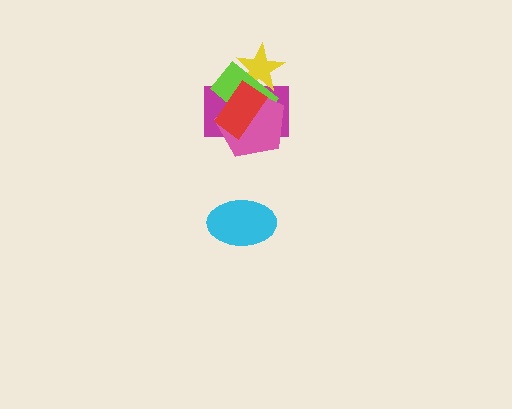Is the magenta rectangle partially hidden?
Yes, it is partially covered by another shape.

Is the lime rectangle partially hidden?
Yes, it is partially covered by another shape.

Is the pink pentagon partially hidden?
Yes, it is partially covered by another shape.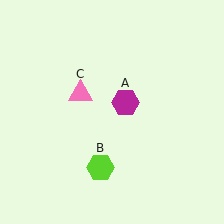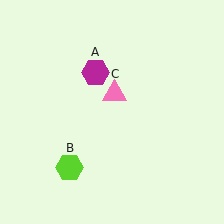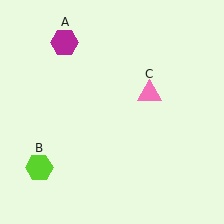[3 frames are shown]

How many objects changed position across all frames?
3 objects changed position: magenta hexagon (object A), lime hexagon (object B), pink triangle (object C).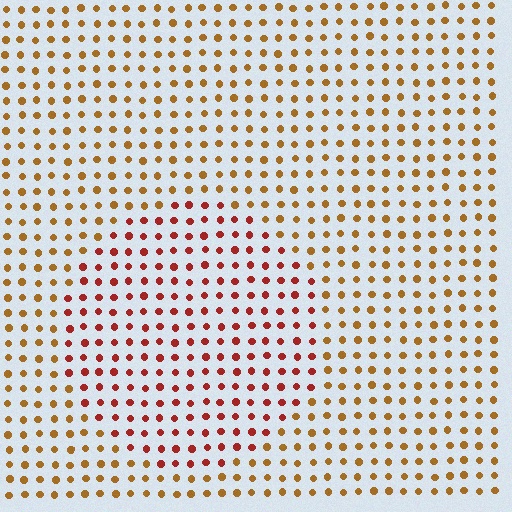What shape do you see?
I see a circle.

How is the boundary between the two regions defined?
The boundary is defined purely by a slight shift in hue (about 35 degrees). Spacing, size, and orientation are identical on both sides.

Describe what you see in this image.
The image is filled with small brown elements in a uniform arrangement. A circle-shaped region is visible where the elements are tinted to a slightly different hue, forming a subtle color boundary.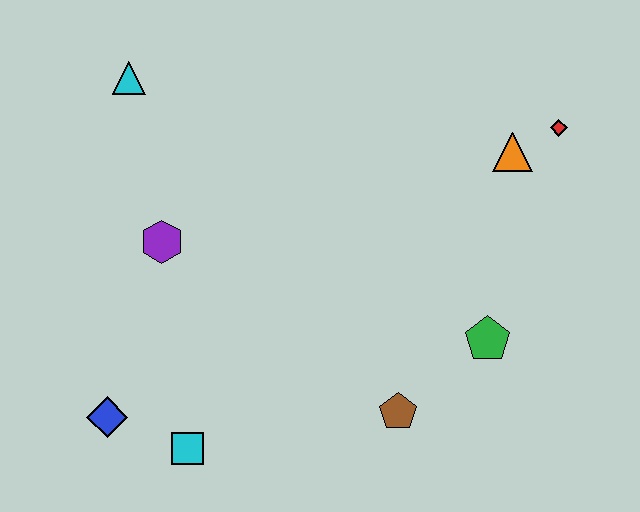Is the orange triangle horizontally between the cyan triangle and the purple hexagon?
No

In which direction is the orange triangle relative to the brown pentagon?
The orange triangle is above the brown pentagon.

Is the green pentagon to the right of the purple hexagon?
Yes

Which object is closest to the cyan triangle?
The purple hexagon is closest to the cyan triangle.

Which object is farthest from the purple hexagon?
The red diamond is farthest from the purple hexagon.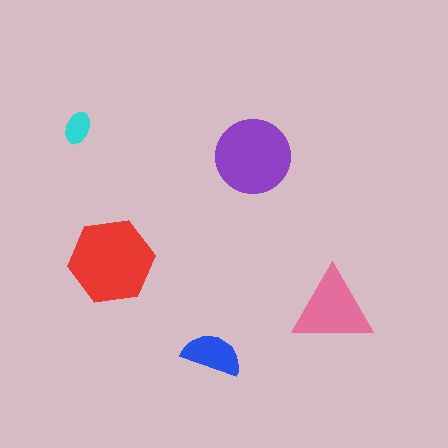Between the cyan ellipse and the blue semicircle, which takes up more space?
The blue semicircle.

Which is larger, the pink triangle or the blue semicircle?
The pink triangle.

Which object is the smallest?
The cyan ellipse.